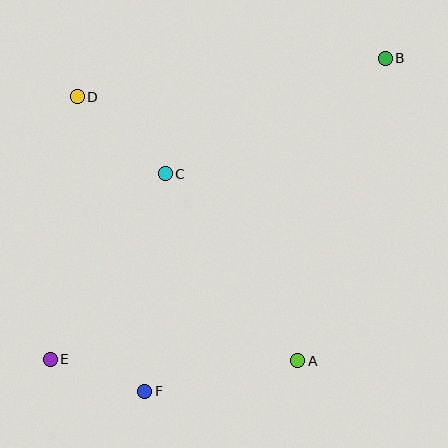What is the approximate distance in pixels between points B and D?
The distance between B and D is approximately 311 pixels.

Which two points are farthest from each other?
Points B and E are farthest from each other.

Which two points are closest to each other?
Points E and F are closest to each other.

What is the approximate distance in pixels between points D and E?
The distance between D and E is approximately 264 pixels.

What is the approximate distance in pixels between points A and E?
The distance between A and E is approximately 248 pixels.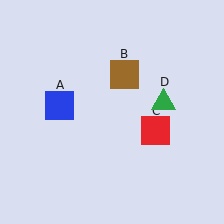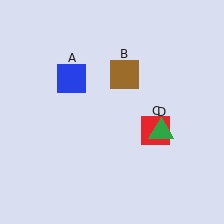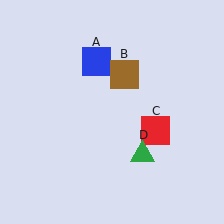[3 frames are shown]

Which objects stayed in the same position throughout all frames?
Brown square (object B) and red square (object C) remained stationary.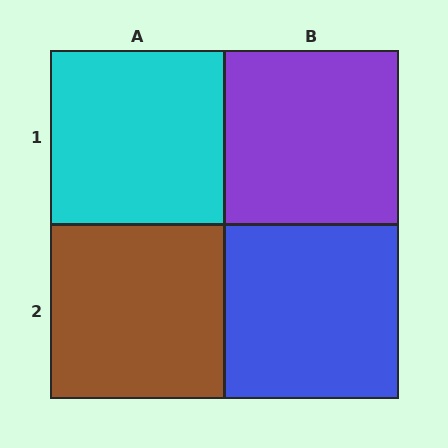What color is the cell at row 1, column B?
Purple.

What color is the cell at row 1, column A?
Cyan.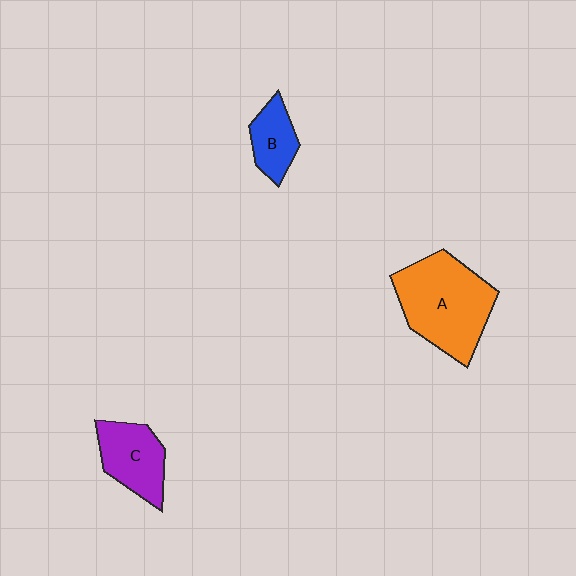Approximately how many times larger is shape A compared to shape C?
Approximately 1.8 times.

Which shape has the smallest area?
Shape B (blue).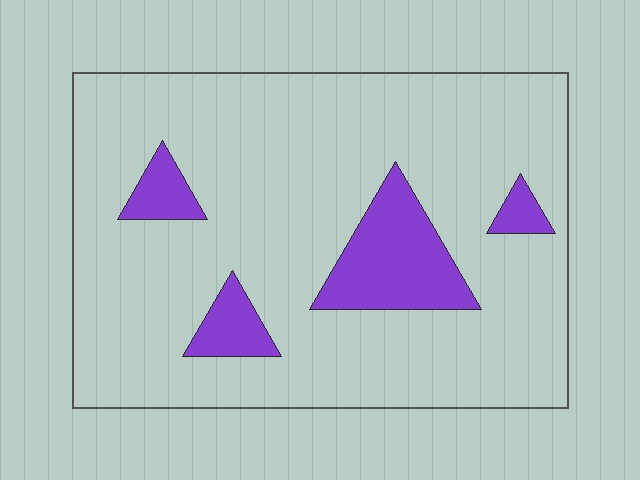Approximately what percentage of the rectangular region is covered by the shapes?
Approximately 15%.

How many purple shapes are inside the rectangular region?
4.